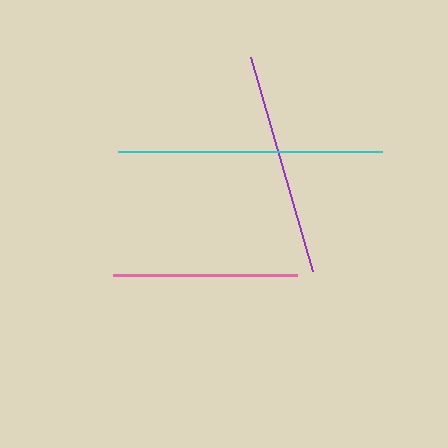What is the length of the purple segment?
The purple segment is approximately 223 pixels long.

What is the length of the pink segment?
The pink segment is approximately 184 pixels long.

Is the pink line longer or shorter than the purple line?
The purple line is longer than the pink line.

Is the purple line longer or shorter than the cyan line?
The cyan line is longer than the purple line.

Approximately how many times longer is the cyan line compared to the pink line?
The cyan line is approximately 1.4 times the length of the pink line.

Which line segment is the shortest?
The pink line is the shortest at approximately 184 pixels.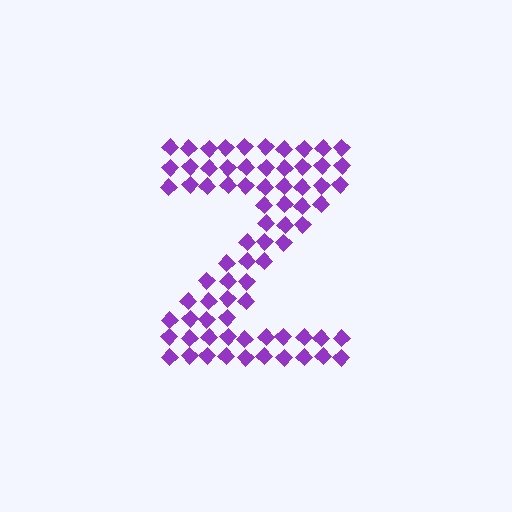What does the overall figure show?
The overall figure shows the letter Z.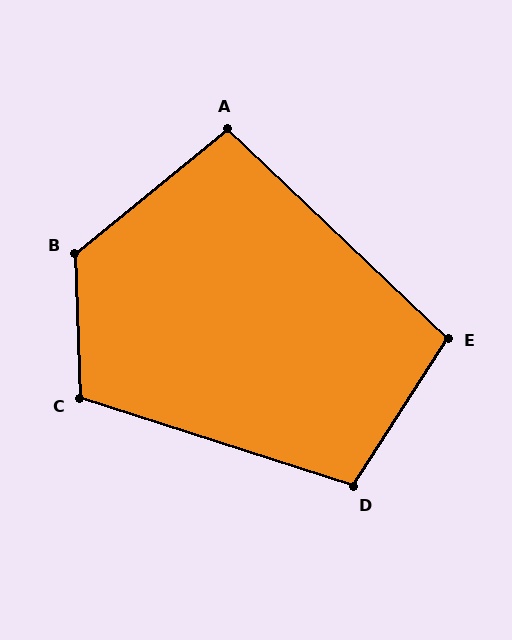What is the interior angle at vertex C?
Approximately 110 degrees (obtuse).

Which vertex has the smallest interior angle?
A, at approximately 97 degrees.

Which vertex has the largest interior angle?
B, at approximately 127 degrees.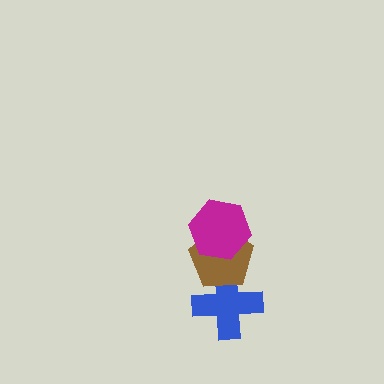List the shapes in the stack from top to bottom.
From top to bottom: the magenta hexagon, the brown pentagon, the blue cross.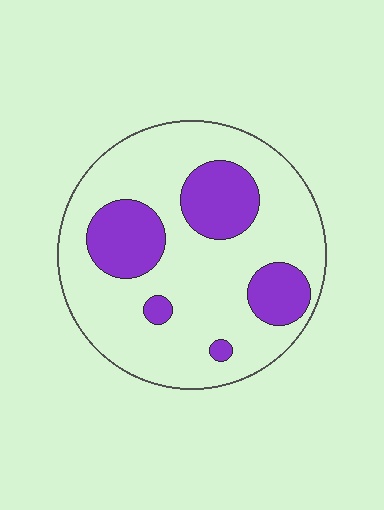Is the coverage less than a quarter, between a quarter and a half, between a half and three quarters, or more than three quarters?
Between a quarter and a half.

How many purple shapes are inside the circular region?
5.